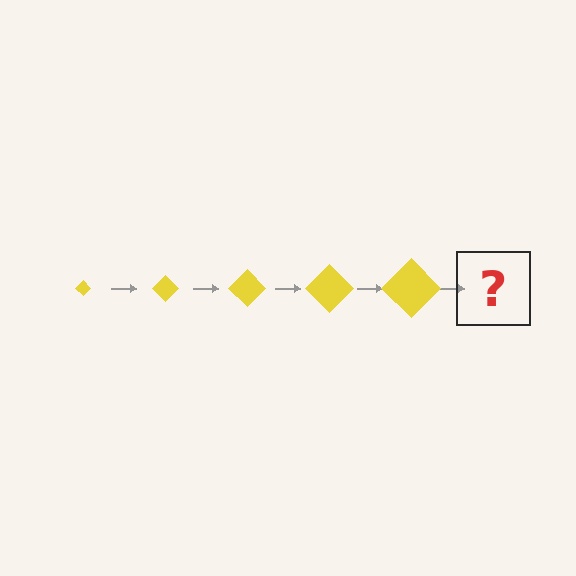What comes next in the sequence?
The next element should be a yellow diamond, larger than the previous one.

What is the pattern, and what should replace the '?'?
The pattern is that the diamond gets progressively larger each step. The '?' should be a yellow diamond, larger than the previous one.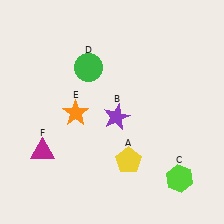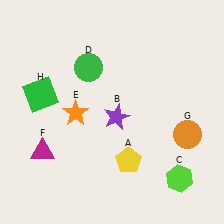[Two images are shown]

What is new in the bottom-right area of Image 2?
An orange circle (G) was added in the bottom-right area of Image 2.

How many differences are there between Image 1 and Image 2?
There are 2 differences between the two images.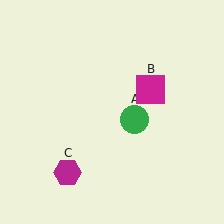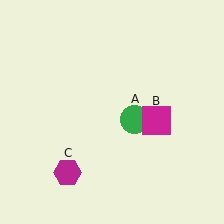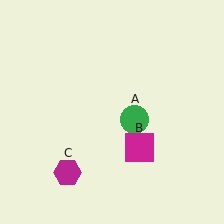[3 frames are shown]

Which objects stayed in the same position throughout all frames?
Green circle (object A) and magenta hexagon (object C) remained stationary.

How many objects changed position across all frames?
1 object changed position: magenta square (object B).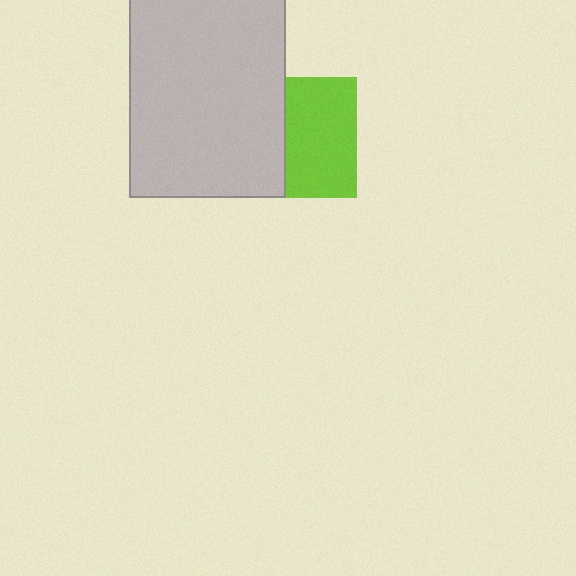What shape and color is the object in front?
The object in front is a light gray rectangle.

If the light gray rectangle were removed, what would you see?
You would see the complete lime square.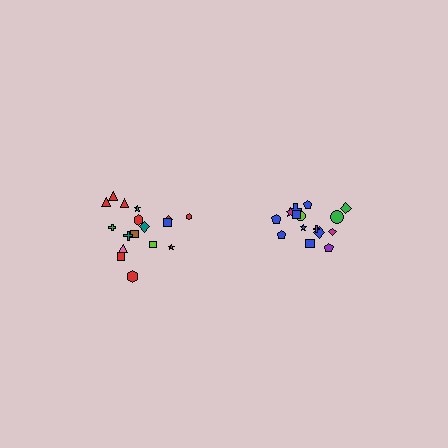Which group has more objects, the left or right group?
The left group.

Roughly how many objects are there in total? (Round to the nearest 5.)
Roughly 35 objects in total.